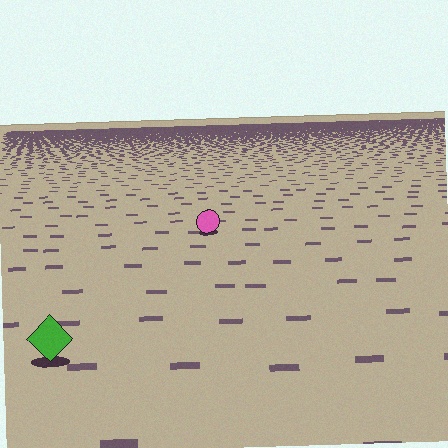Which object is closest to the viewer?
The green diamond is closest. The texture marks near it are larger and more spread out.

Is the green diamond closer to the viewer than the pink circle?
Yes. The green diamond is closer — you can tell from the texture gradient: the ground texture is coarser near it.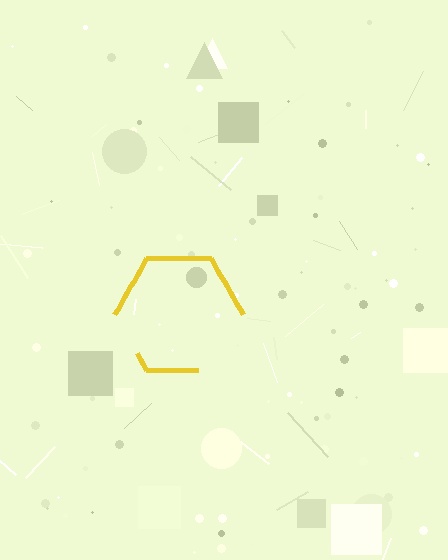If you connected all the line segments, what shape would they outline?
They would outline a hexagon.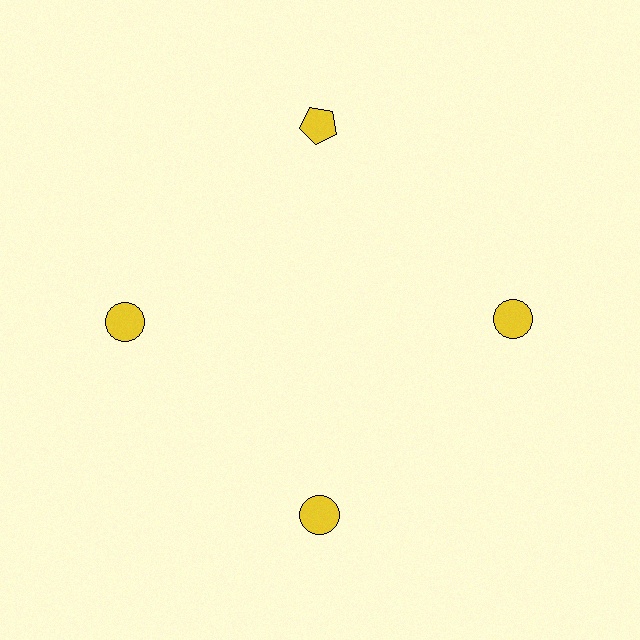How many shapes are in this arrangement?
There are 4 shapes arranged in a ring pattern.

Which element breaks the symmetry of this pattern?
The yellow pentagon at roughly the 12 o'clock position breaks the symmetry. All other shapes are yellow circles.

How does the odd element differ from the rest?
It has a different shape: pentagon instead of circle.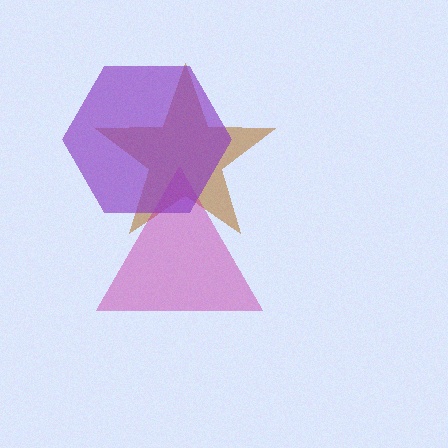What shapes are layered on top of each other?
The layered shapes are: a brown star, a magenta triangle, a purple hexagon.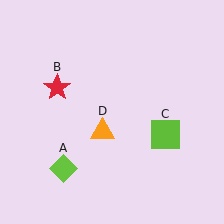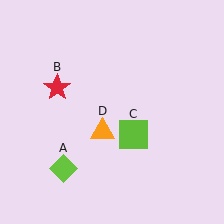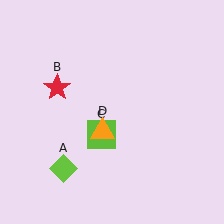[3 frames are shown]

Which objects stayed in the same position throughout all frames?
Lime diamond (object A) and red star (object B) and orange triangle (object D) remained stationary.